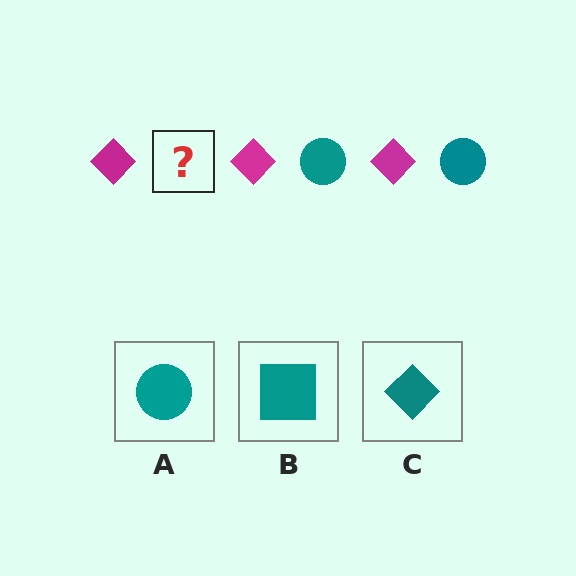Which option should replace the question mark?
Option A.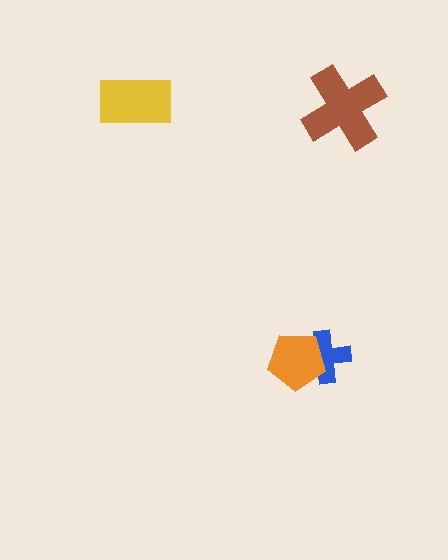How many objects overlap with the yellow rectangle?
0 objects overlap with the yellow rectangle.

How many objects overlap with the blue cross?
1 object overlaps with the blue cross.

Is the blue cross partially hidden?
Yes, it is partially covered by another shape.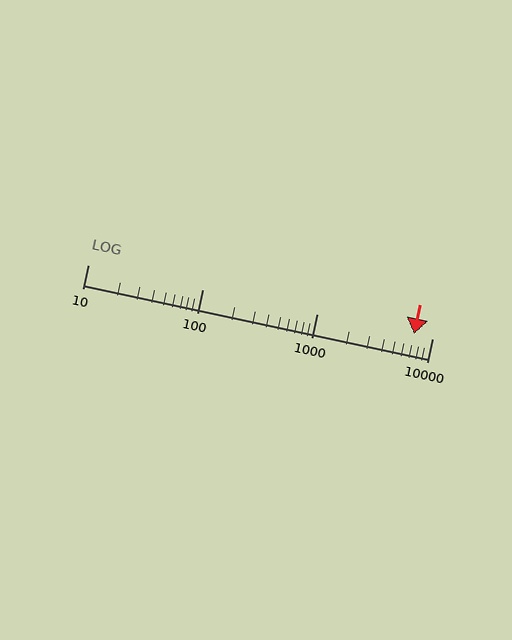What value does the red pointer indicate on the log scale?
The pointer indicates approximately 6900.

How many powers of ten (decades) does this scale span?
The scale spans 3 decades, from 10 to 10000.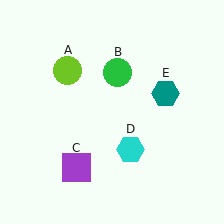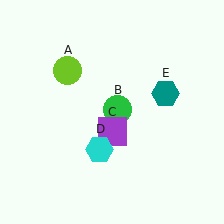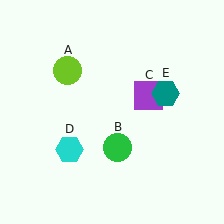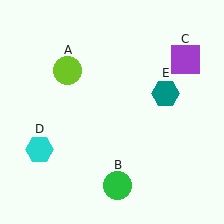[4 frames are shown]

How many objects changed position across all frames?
3 objects changed position: green circle (object B), purple square (object C), cyan hexagon (object D).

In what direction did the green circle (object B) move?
The green circle (object B) moved down.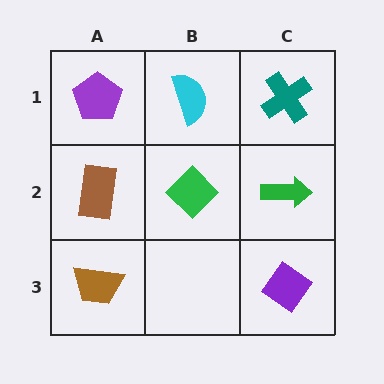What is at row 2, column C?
A green arrow.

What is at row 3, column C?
A purple diamond.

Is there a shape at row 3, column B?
No, that cell is empty.